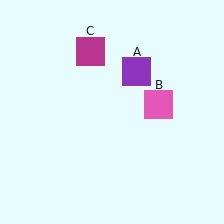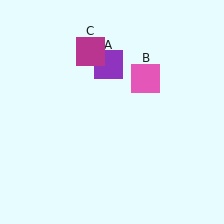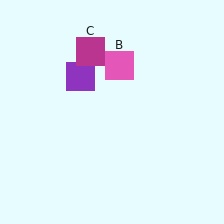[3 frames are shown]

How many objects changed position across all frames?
2 objects changed position: purple square (object A), pink square (object B).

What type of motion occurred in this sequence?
The purple square (object A), pink square (object B) rotated counterclockwise around the center of the scene.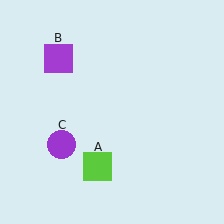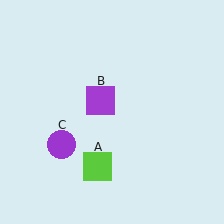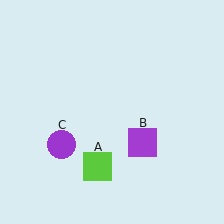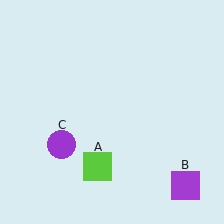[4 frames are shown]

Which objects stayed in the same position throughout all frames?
Lime square (object A) and purple circle (object C) remained stationary.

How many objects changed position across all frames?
1 object changed position: purple square (object B).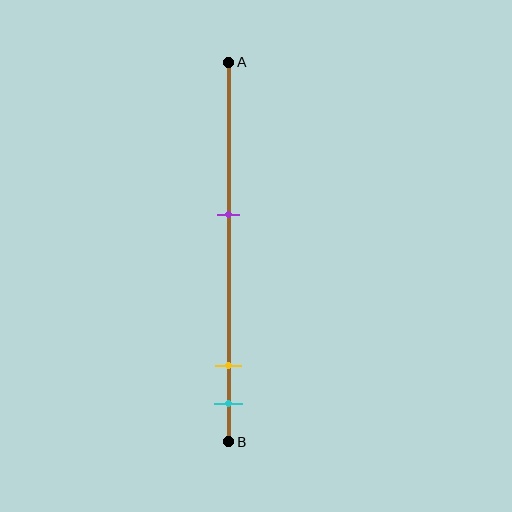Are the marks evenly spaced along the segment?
No, the marks are not evenly spaced.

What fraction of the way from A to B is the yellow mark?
The yellow mark is approximately 80% (0.8) of the way from A to B.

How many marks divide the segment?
There are 3 marks dividing the segment.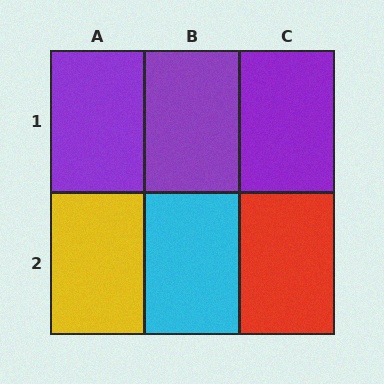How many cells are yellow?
1 cell is yellow.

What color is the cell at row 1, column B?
Purple.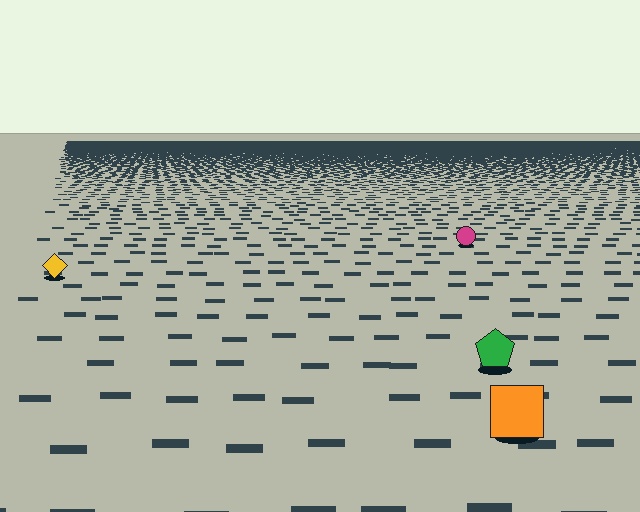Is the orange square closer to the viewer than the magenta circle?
Yes. The orange square is closer — you can tell from the texture gradient: the ground texture is coarser near it.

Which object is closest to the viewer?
The orange square is closest. The texture marks near it are larger and more spread out.